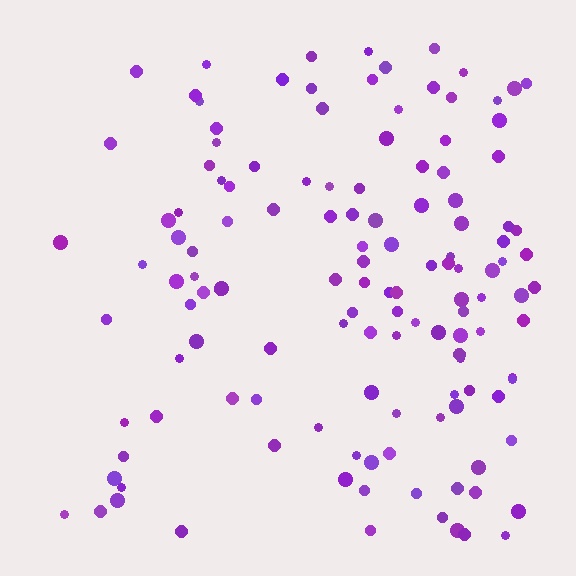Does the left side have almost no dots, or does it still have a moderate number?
Still a moderate number, just noticeably fewer than the right.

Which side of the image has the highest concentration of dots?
The right.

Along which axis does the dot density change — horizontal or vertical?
Horizontal.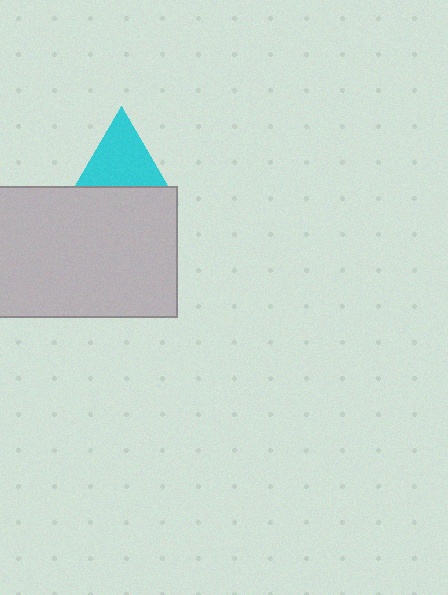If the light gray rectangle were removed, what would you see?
You would see the complete cyan triangle.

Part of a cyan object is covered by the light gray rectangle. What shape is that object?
It is a triangle.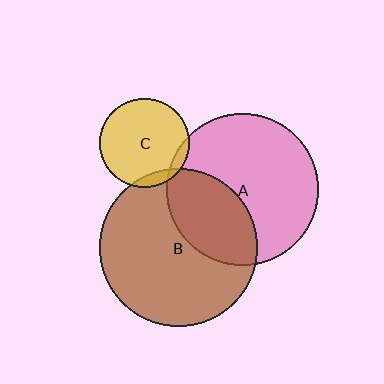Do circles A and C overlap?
Yes.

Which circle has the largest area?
Circle B (brown).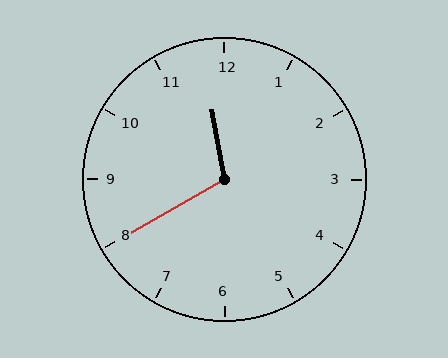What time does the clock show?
11:40.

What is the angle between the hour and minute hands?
Approximately 110 degrees.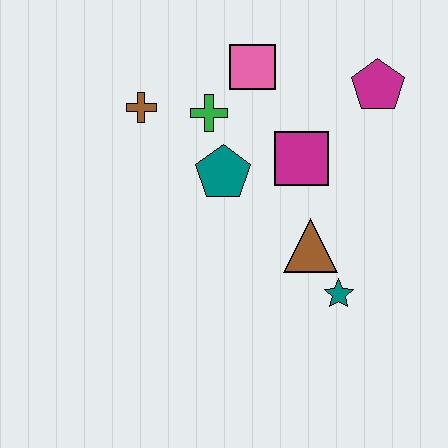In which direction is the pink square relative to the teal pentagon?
The pink square is above the teal pentagon.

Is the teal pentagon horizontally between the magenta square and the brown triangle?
No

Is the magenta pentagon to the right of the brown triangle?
Yes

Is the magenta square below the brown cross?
Yes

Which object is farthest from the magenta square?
The brown cross is farthest from the magenta square.